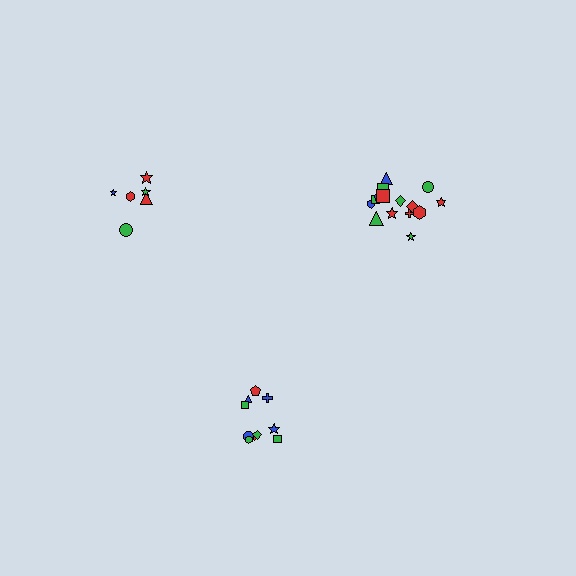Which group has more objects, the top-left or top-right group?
The top-right group.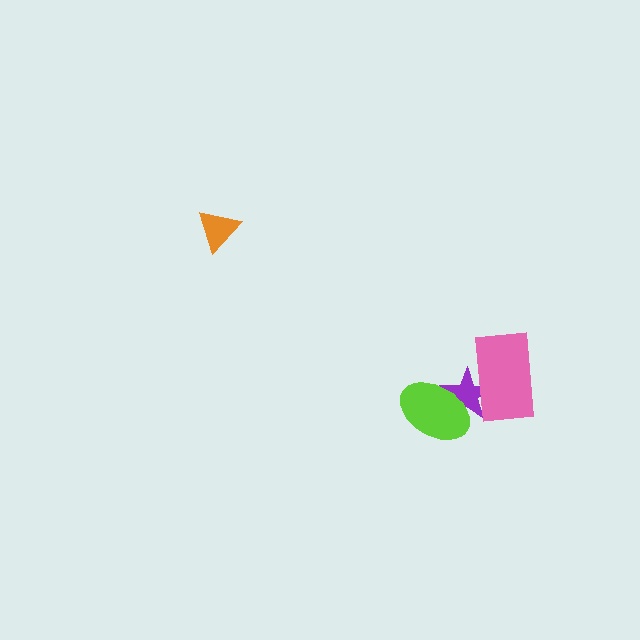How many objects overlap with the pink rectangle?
1 object overlaps with the pink rectangle.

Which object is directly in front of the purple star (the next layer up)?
The pink rectangle is directly in front of the purple star.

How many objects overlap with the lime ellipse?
1 object overlaps with the lime ellipse.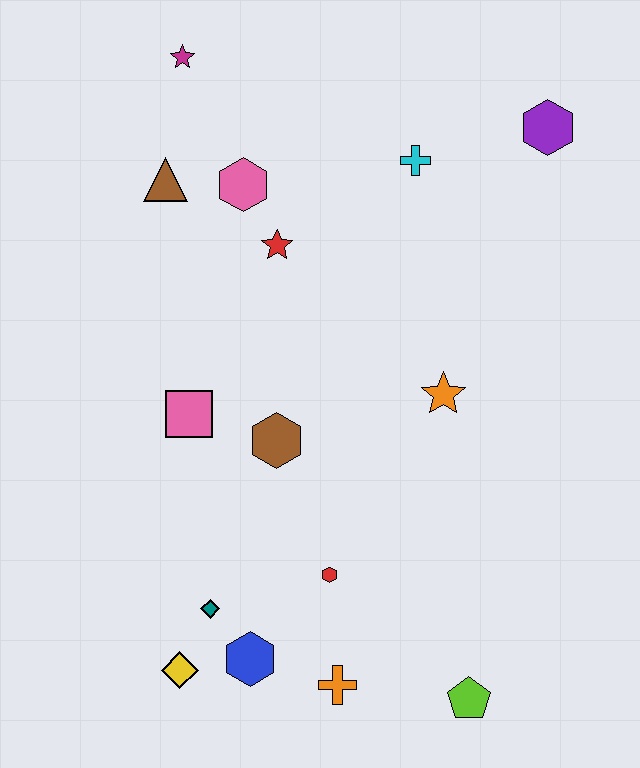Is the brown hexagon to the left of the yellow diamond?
No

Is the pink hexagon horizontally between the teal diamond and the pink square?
No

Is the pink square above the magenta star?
No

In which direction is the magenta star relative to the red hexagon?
The magenta star is above the red hexagon.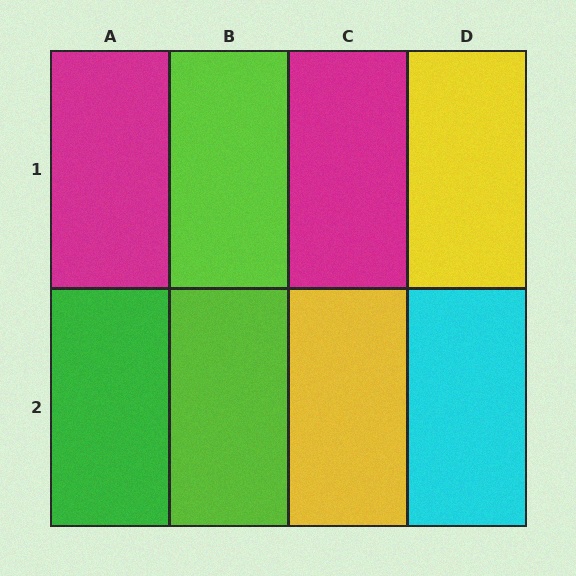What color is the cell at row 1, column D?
Yellow.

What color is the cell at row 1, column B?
Lime.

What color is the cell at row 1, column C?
Magenta.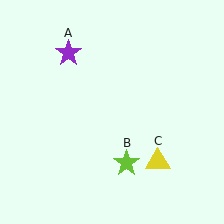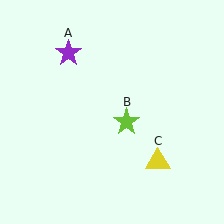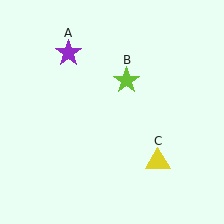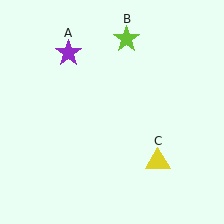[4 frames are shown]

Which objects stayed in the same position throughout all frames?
Purple star (object A) and yellow triangle (object C) remained stationary.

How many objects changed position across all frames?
1 object changed position: lime star (object B).